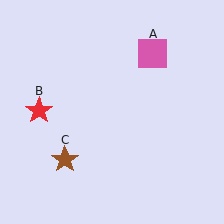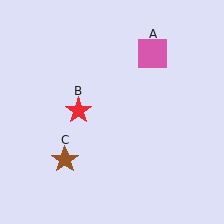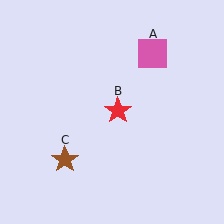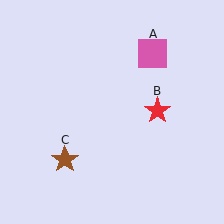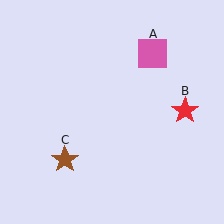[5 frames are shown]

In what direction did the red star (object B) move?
The red star (object B) moved right.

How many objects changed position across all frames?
1 object changed position: red star (object B).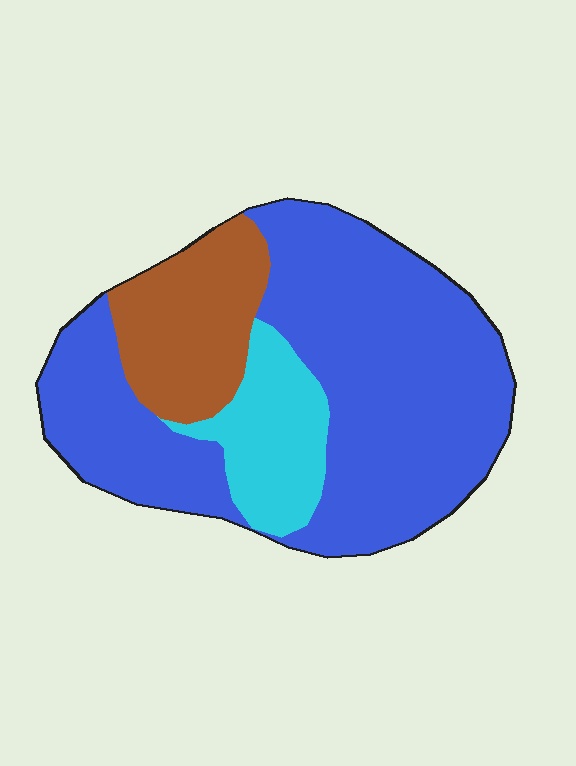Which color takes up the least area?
Cyan, at roughly 15%.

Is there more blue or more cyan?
Blue.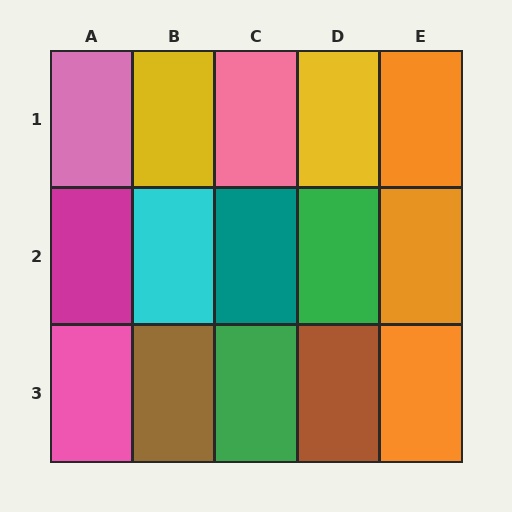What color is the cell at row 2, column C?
Teal.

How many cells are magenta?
1 cell is magenta.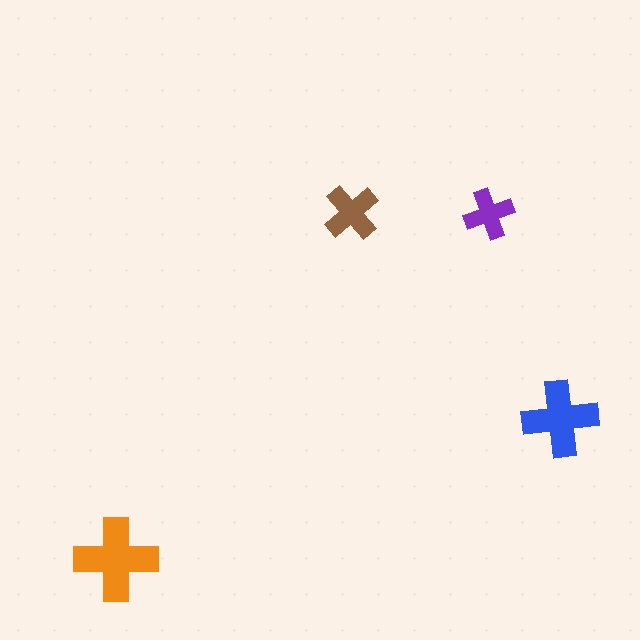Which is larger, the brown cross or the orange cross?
The orange one.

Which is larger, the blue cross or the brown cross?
The blue one.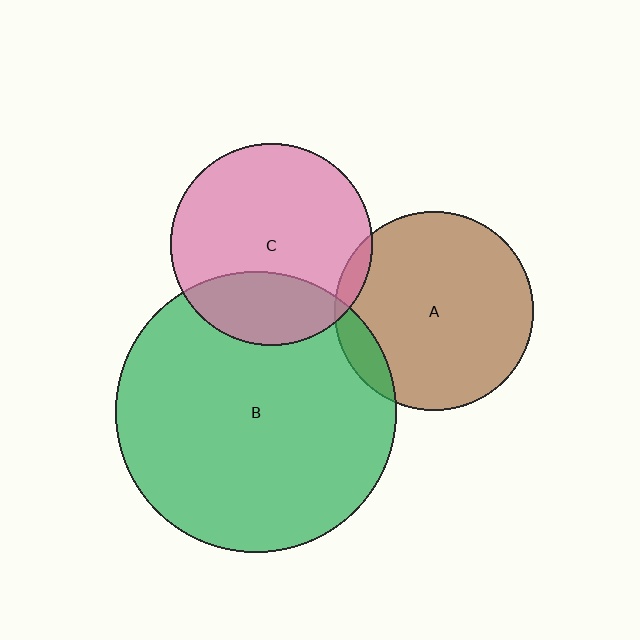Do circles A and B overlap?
Yes.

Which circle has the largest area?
Circle B (green).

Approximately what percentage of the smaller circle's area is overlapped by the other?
Approximately 10%.